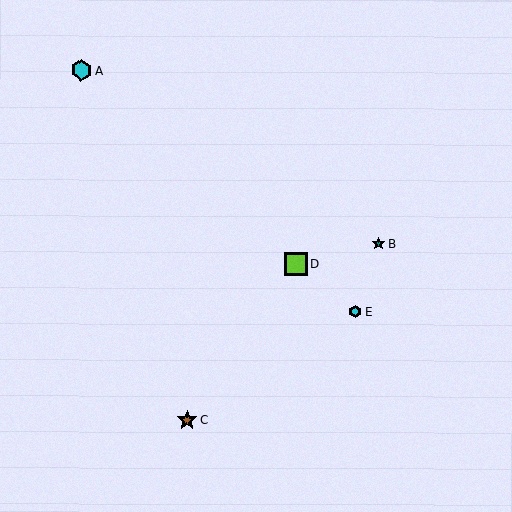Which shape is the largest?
The lime square (labeled D) is the largest.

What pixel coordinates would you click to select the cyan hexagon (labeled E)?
Click at (355, 312) to select the cyan hexagon E.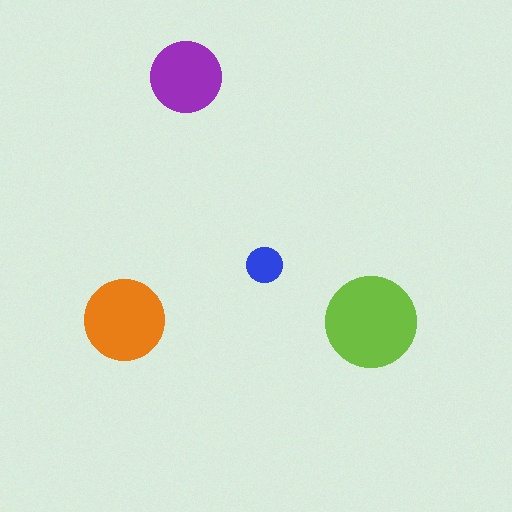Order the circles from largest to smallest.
the lime one, the orange one, the purple one, the blue one.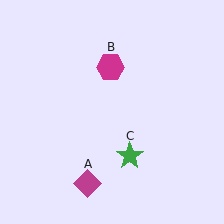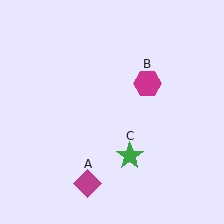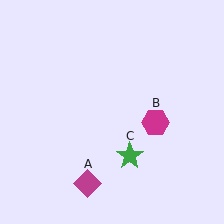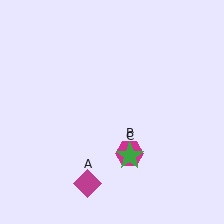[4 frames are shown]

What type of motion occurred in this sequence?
The magenta hexagon (object B) rotated clockwise around the center of the scene.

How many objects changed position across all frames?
1 object changed position: magenta hexagon (object B).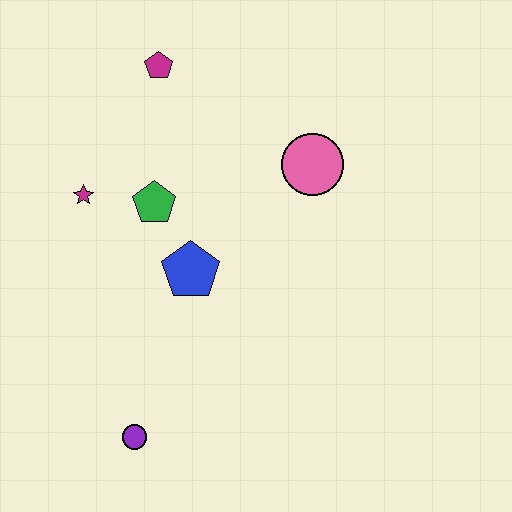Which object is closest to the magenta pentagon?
The green pentagon is closest to the magenta pentagon.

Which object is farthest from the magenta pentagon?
The purple circle is farthest from the magenta pentagon.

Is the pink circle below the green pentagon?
No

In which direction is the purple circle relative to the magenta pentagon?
The purple circle is below the magenta pentagon.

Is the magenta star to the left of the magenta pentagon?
Yes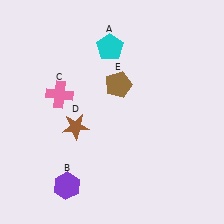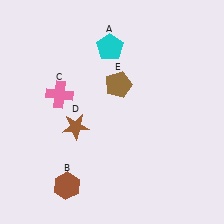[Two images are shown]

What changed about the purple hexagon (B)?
In Image 1, B is purple. In Image 2, it changed to brown.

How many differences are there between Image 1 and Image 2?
There is 1 difference between the two images.